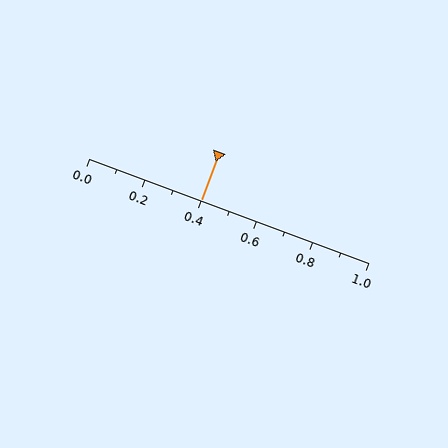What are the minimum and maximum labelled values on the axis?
The axis runs from 0.0 to 1.0.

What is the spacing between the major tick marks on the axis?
The major ticks are spaced 0.2 apart.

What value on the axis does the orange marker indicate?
The marker indicates approximately 0.4.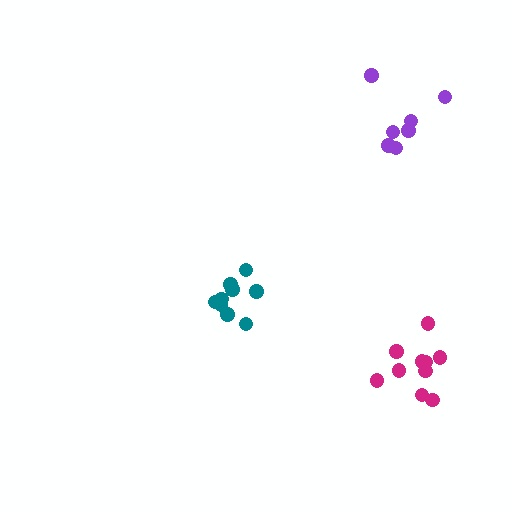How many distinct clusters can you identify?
There are 3 distinct clusters.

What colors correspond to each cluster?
The clusters are colored: teal, magenta, purple.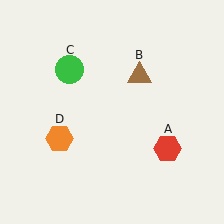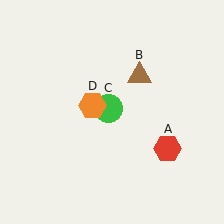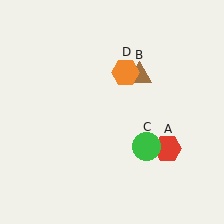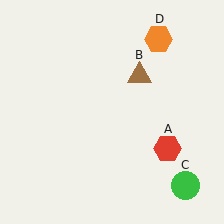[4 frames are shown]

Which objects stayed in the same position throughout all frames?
Red hexagon (object A) and brown triangle (object B) remained stationary.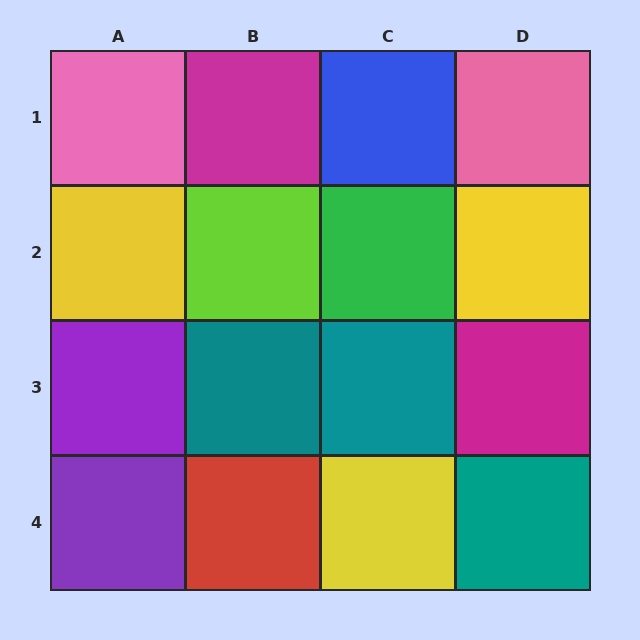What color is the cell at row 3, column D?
Magenta.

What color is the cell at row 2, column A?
Yellow.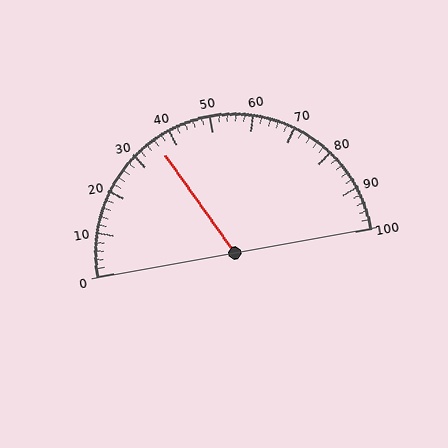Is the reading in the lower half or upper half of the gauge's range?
The reading is in the lower half of the range (0 to 100).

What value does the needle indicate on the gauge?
The needle indicates approximately 36.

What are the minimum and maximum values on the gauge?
The gauge ranges from 0 to 100.